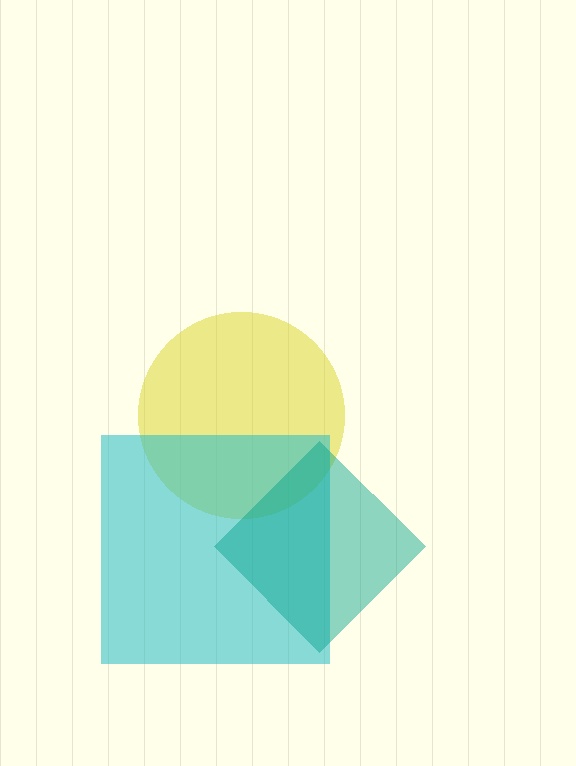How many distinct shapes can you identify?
There are 3 distinct shapes: a yellow circle, a cyan square, a teal diamond.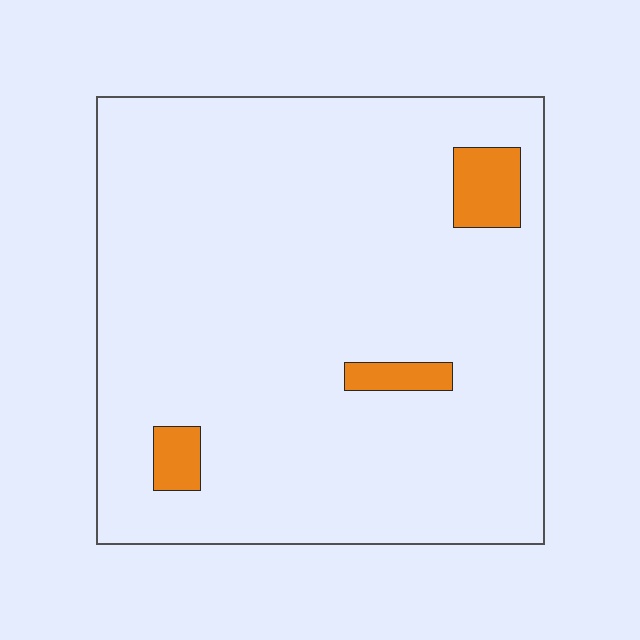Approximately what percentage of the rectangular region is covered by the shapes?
Approximately 5%.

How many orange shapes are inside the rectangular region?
3.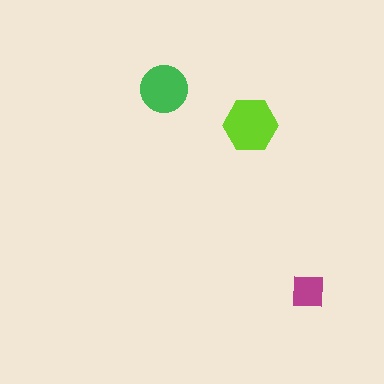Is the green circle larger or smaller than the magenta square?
Larger.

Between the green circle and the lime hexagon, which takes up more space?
The lime hexagon.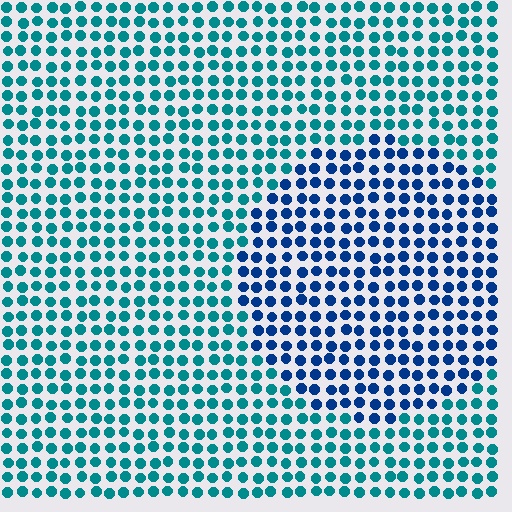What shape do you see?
I see a circle.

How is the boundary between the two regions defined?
The boundary is defined purely by a slight shift in hue (about 36 degrees). Spacing, size, and orientation are identical on both sides.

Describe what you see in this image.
The image is filled with small teal elements in a uniform arrangement. A circle-shaped region is visible where the elements are tinted to a slightly different hue, forming a subtle color boundary.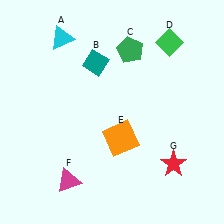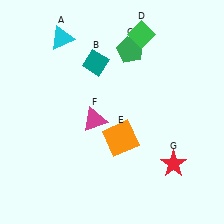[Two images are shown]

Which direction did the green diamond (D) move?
The green diamond (D) moved left.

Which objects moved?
The objects that moved are: the green diamond (D), the magenta triangle (F).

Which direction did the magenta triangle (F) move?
The magenta triangle (F) moved up.